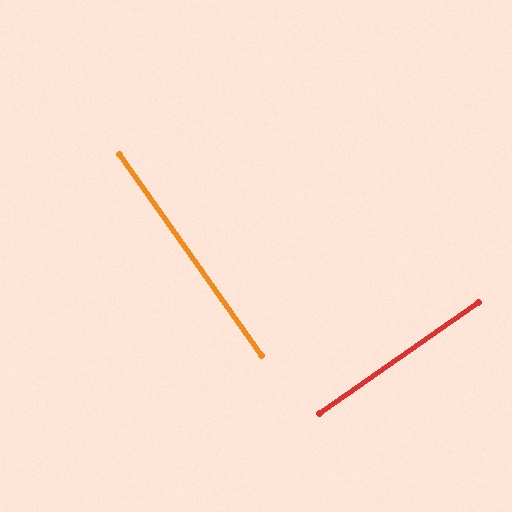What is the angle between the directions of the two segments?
Approximately 90 degrees.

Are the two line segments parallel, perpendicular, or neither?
Perpendicular — they meet at approximately 90°.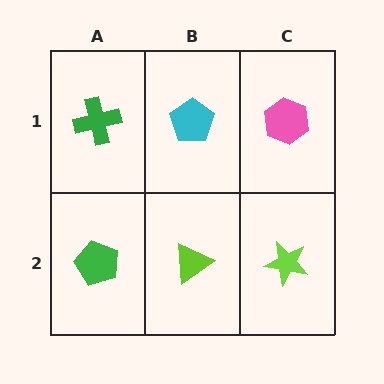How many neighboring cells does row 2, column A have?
2.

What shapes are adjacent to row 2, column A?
A green cross (row 1, column A), a lime triangle (row 2, column B).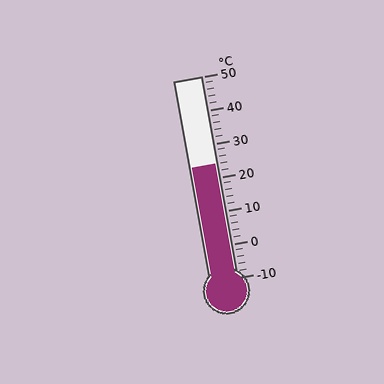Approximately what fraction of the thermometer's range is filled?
The thermometer is filled to approximately 55% of its range.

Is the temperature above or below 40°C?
The temperature is below 40°C.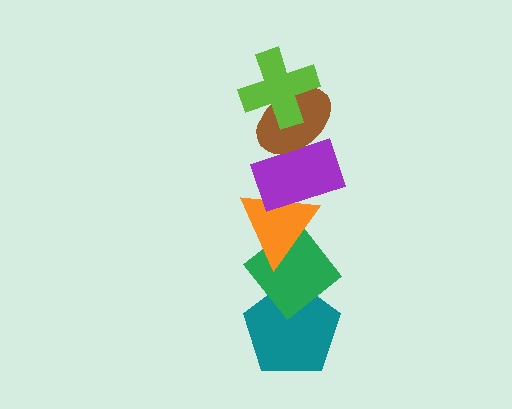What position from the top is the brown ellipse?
The brown ellipse is 2nd from the top.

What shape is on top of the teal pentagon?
The green diamond is on top of the teal pentagon.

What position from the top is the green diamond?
The green diamond is 5th from the top.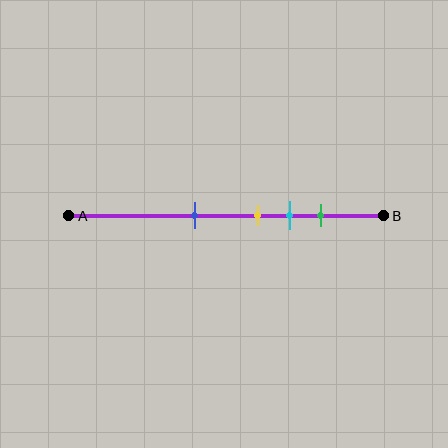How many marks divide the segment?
There are 4 marks dividing the segment.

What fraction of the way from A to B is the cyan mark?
The cyan mark is approximately 70% (0.7) of the way from A to B.